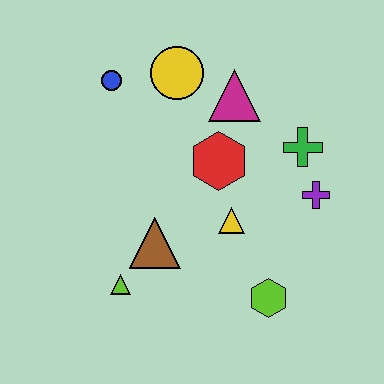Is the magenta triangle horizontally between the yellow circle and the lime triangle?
No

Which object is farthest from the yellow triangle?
The blue circle is farthest from the yellow triangle.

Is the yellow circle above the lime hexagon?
Yes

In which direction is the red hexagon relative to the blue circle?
The red hexagon is to the right of the blue circle.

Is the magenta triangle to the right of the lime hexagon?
No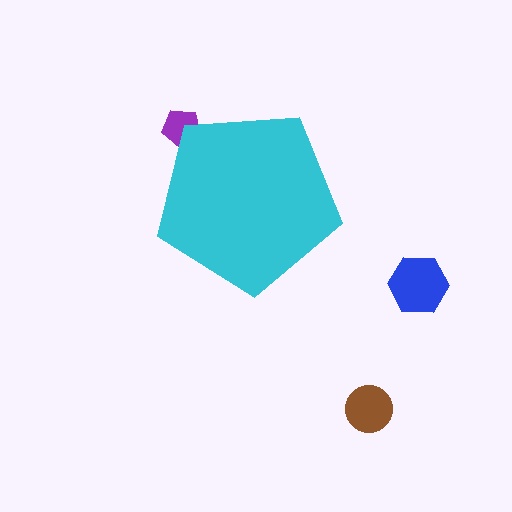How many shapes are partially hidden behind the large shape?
1 shape is partially hidden.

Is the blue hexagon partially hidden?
No, the blue hexagon is fully visible.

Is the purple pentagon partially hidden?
Yes, the purple pentagon is partially hidden behind the cyan pentagon.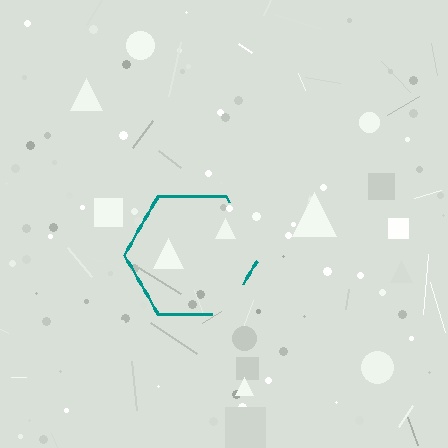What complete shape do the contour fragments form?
The contour fragments form a hexagon.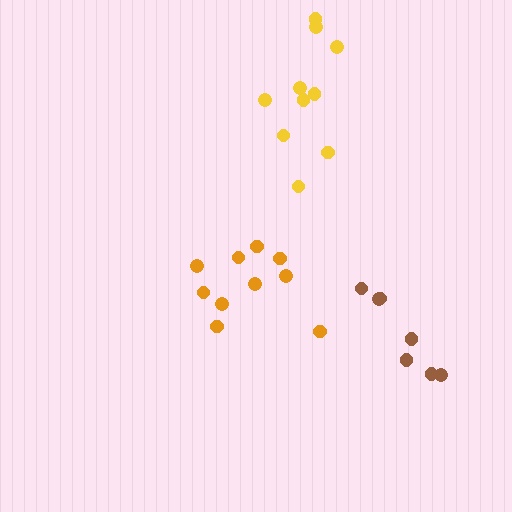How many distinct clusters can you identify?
There are 3 distinct clusters.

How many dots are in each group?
Group 1: 10 dots, Group 2: 7 dots, Group 3: 10 dots (27 total).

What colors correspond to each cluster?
The clusters are colored: orange, brown, yellow.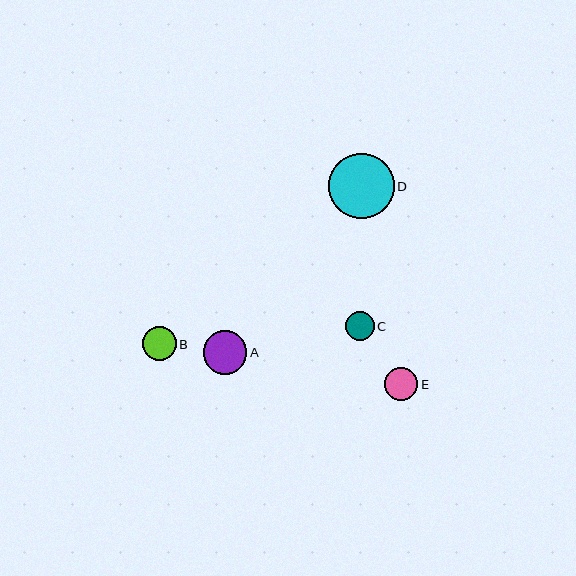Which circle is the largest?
Circle D is the largest with a size of approximately 66 pixels.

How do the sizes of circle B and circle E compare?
Circle B and circle E are approximately the same size.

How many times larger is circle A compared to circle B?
Circle A is approximately 1.3 times the size of circle B.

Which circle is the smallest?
Circle C is the smallest with a size of approximately 29 pixels.